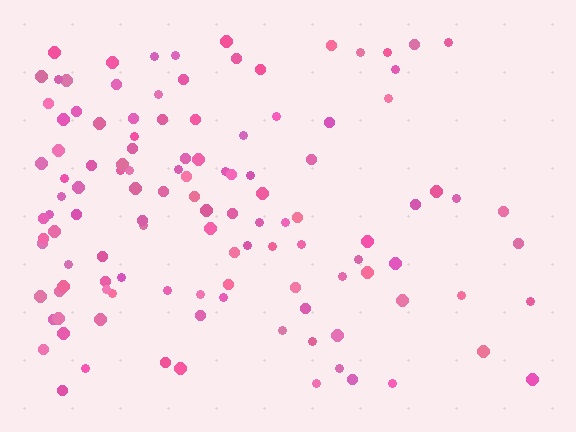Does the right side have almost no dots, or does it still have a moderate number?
Still a moderate number, just noticeably fewer than the left.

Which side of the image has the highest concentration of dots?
The left.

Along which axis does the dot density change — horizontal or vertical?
Horizontal.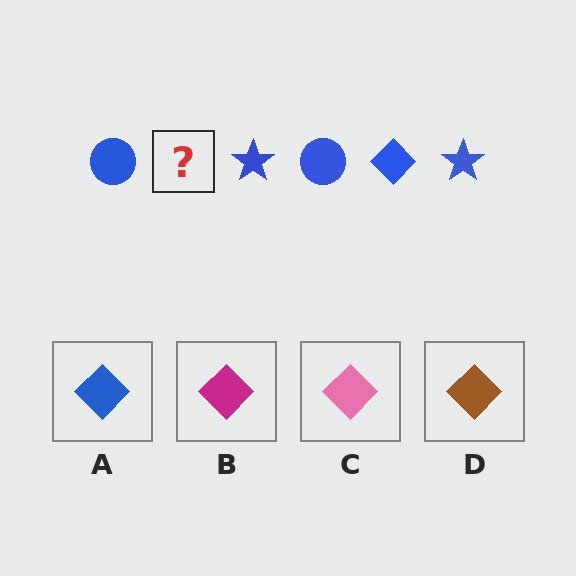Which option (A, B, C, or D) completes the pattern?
A.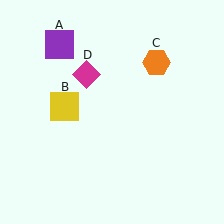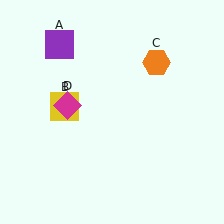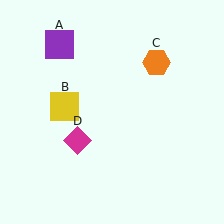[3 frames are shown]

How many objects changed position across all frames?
1 object changed position: magenta diamond (object D).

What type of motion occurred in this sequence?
The magenta diamond (object D) rotated counterclockwise around the center of the scene.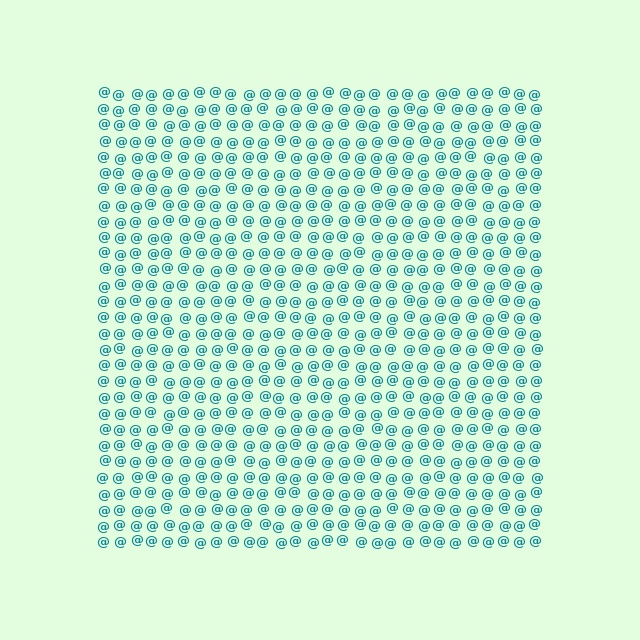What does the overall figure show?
The overall figure shows a square.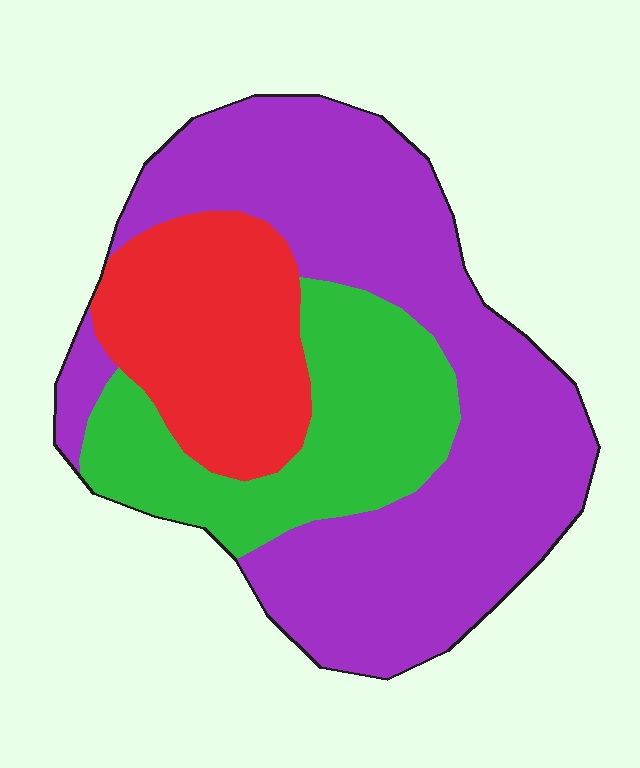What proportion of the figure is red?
Red takes up about one fifth (1/5) of the figure.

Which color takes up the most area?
Purple, at roughly 55%.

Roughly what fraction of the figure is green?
Green covers 24% of the figure.